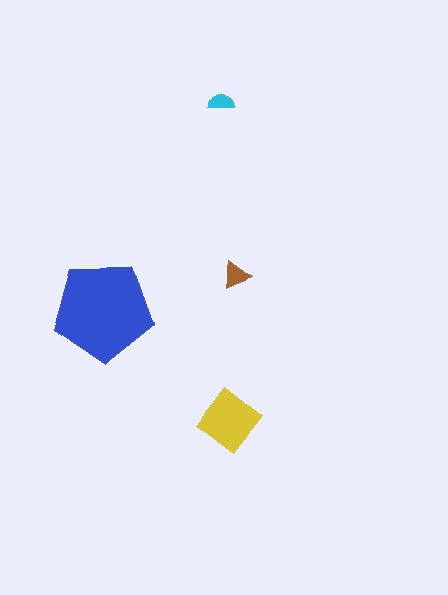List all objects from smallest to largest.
The cyan semicircle, the brown triangle, the yellow diamond, the blue pentagon.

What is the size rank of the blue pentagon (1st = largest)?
1st.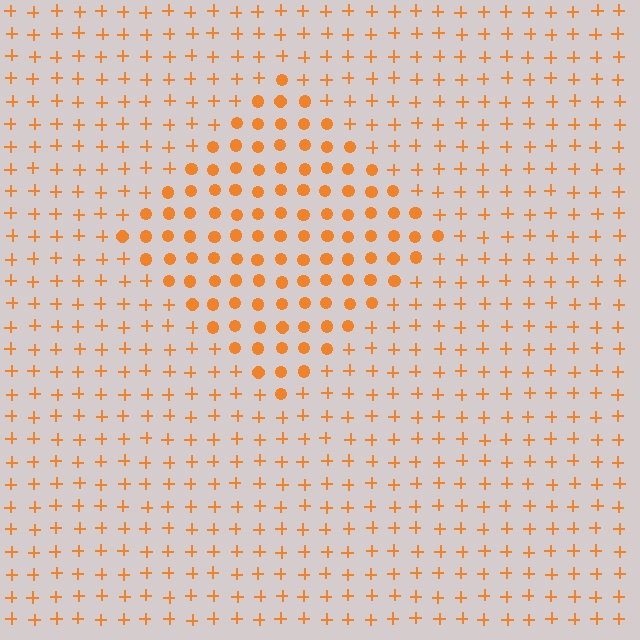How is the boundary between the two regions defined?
The boundary is defined by a change in element shape: circles inside vs. plus signs outside. All elements share the same color and spacing.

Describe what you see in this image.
The image is filled with small orange elements arranged in a uniform grid. A diamond-shaped region contains circles, while the surrounding area contains plus signs. The boundary is defined purely by the change in element shape.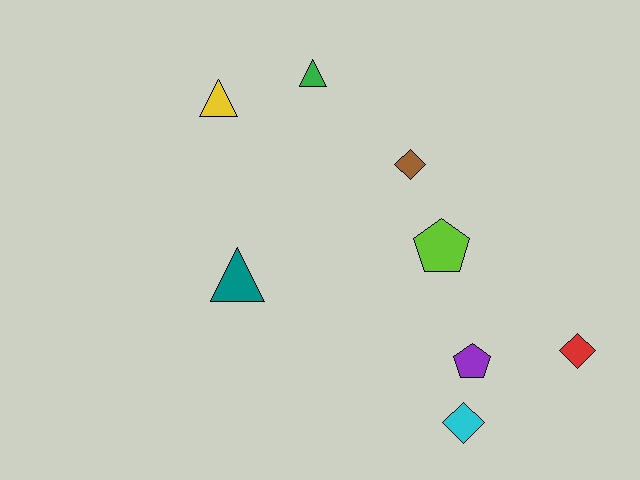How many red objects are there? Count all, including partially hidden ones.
There is 1 red object.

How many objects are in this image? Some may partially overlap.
There are 8 objects.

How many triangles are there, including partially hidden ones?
There are 3 triangles.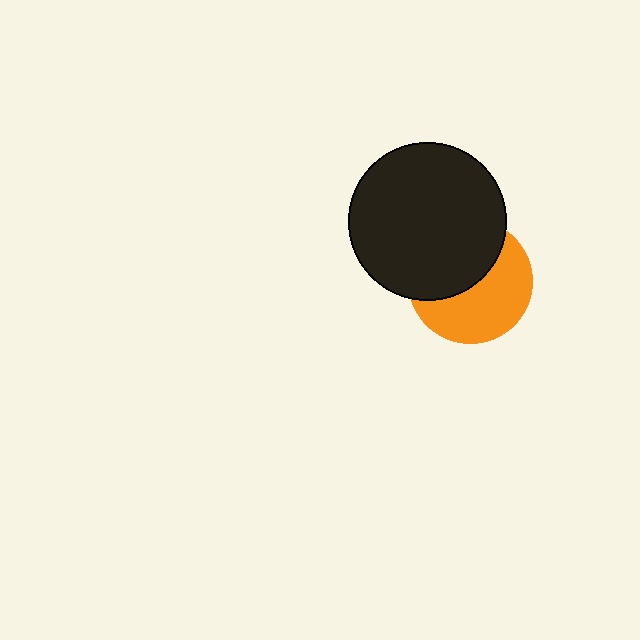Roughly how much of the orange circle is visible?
About half of it is visible (roughly 53%).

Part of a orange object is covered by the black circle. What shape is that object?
It is a circle.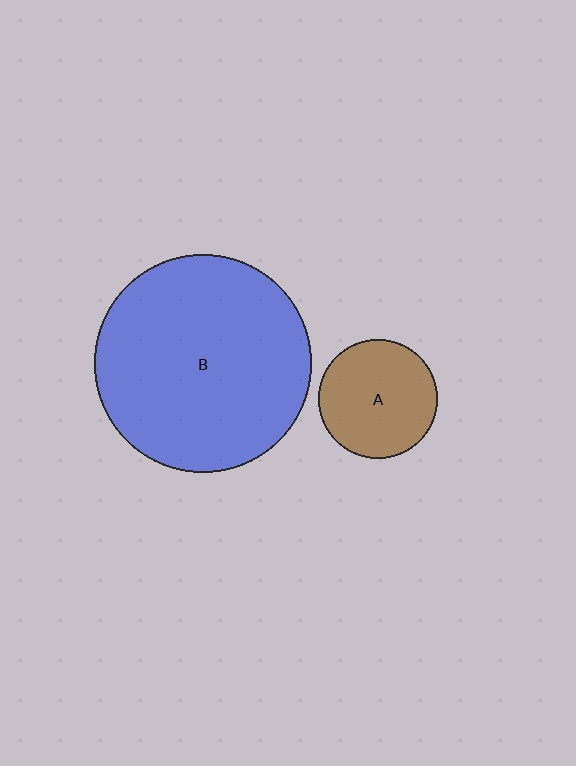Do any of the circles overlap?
No, none of the circles overlap.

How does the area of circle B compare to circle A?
Approximately 3.4 times.